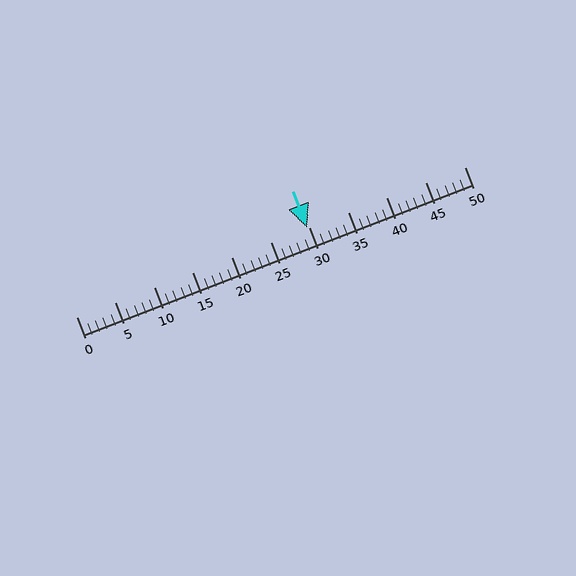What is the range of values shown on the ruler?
The ruler shows values from 0 to 50.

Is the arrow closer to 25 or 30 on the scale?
The arrow is closer to 30.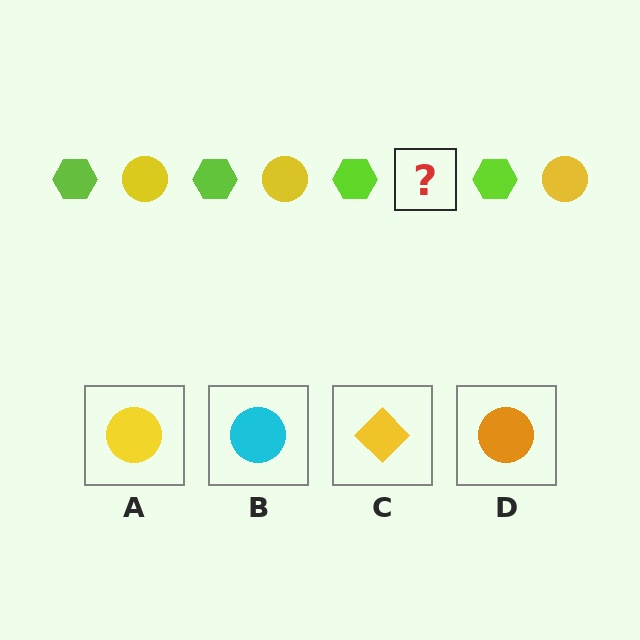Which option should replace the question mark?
Option A.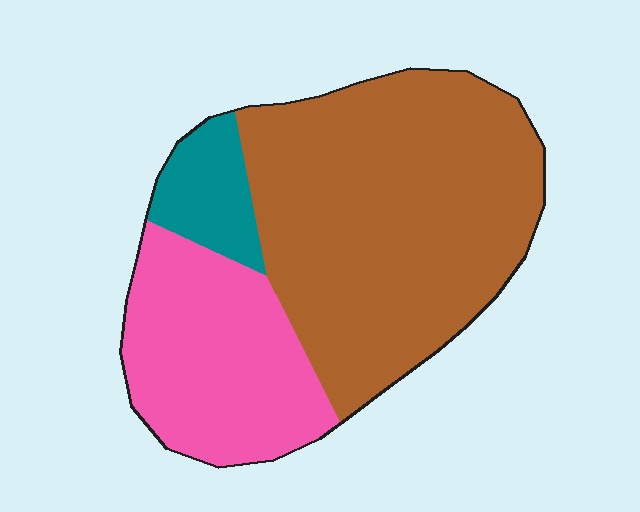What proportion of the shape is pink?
Pink takes up between a sixth and a third of the shape.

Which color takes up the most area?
Brown, at roughly 60%.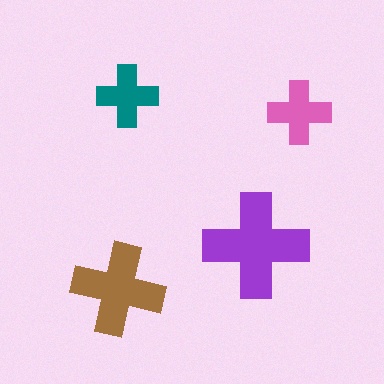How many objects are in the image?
There are 4 objects in the image.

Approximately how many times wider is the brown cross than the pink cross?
About 1.5 times wider.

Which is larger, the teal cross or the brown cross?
The brown one.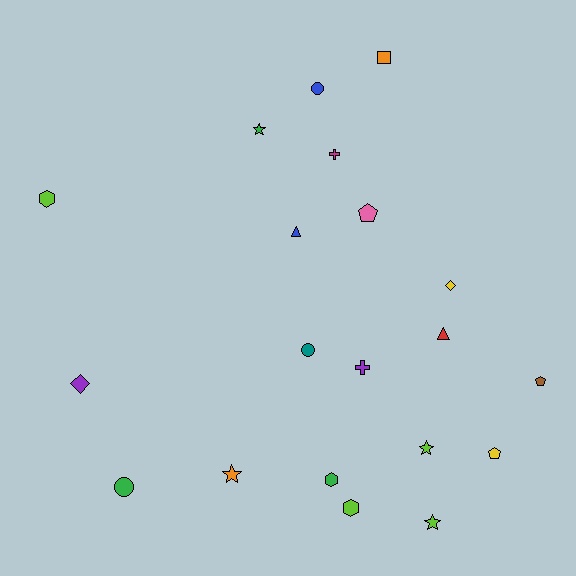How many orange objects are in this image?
There are 2 orange objects.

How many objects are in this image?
There are 20 objects.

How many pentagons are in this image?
There are 3 pentagons.